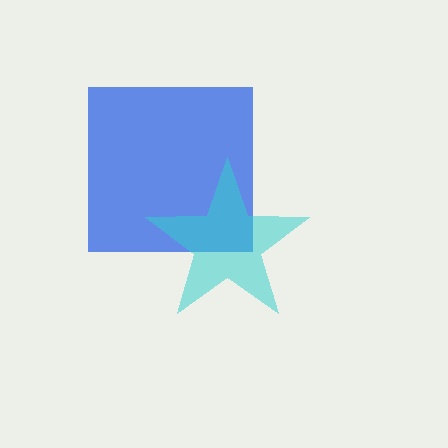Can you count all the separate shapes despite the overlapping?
Yes, there are 2 separate shapes.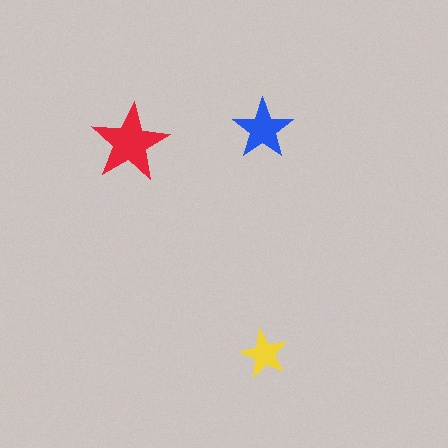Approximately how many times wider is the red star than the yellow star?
About 1.5 times wider.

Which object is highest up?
The blue star is topmost.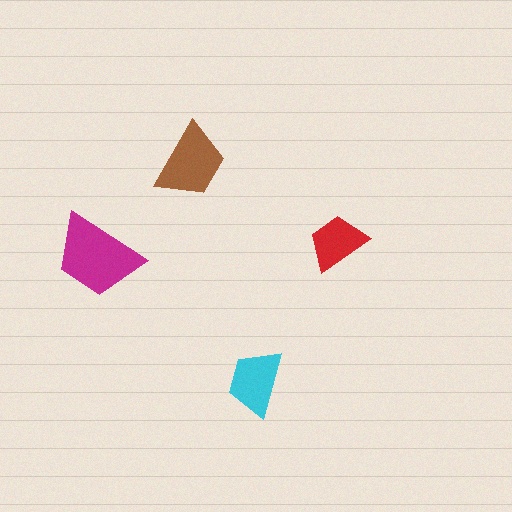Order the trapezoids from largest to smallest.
the magenta one, the brown one, the cyan one, the red one.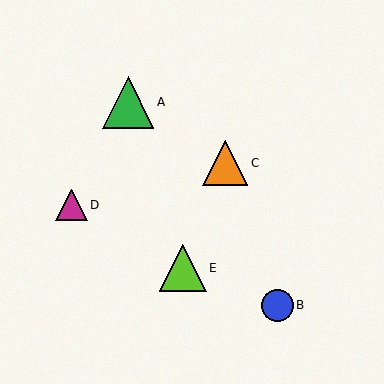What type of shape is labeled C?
Shape C is an orange triangle.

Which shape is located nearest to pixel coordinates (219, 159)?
The orange triangle (labeled C) at (225, 163) is nearest to that location.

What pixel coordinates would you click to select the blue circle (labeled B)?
Click at (277, 305) to select the blue circle B.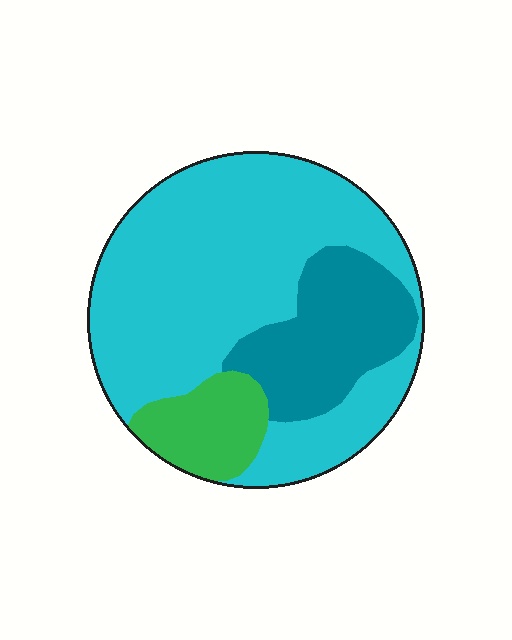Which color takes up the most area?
Cyan, at roughly 65%.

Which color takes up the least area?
Green, at roughly 10%.